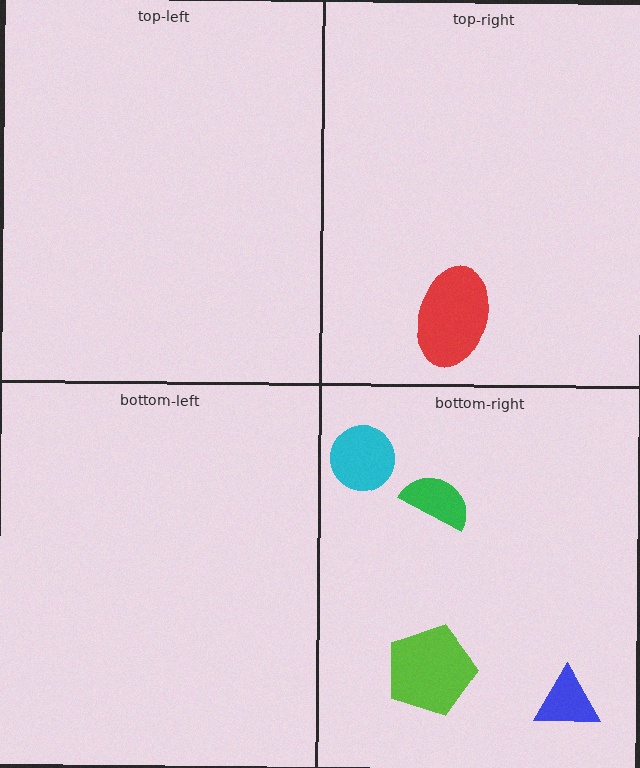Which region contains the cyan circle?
The bottom-right region.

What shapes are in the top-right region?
The red ellipse.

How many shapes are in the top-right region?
1.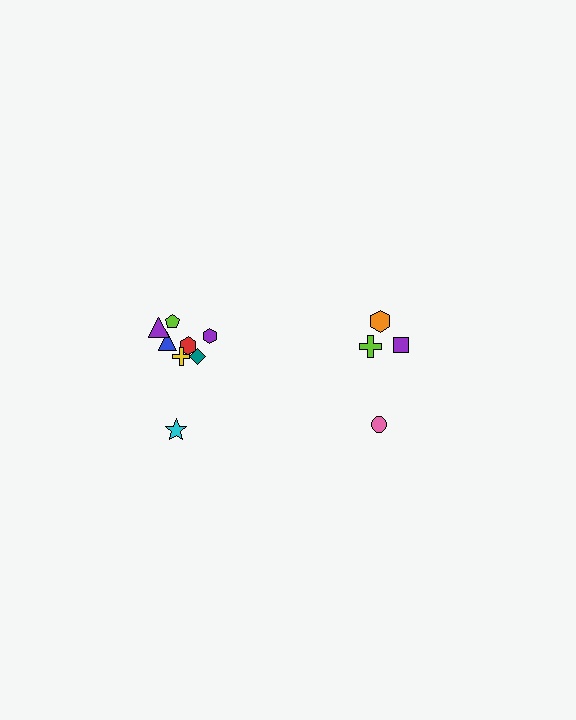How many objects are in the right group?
There are 4 objects.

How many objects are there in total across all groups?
There are 12 objects.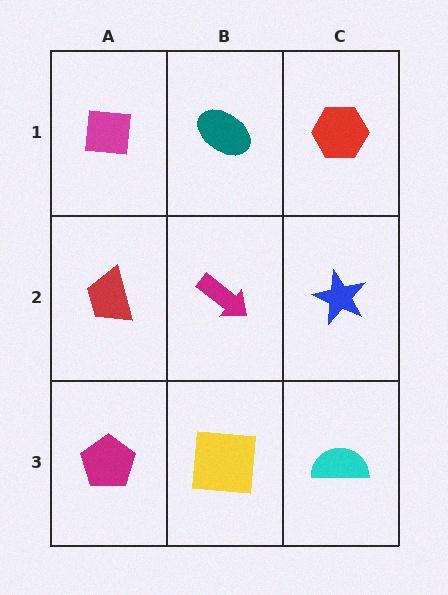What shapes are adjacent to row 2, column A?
A magenta square (row 1, column A), a magenta pentagon (row 3, column A), a magenta arrow (row 2, column B).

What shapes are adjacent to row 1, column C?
A blue star (row 2, column C), a teal ellipse (row 1, column B).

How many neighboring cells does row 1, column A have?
2.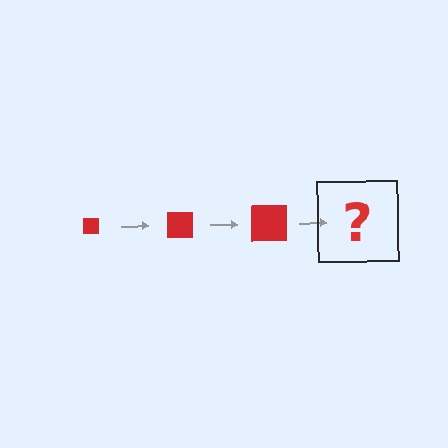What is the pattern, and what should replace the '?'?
The pattern is that the square gets progressively larger each step. The '?' should be a red square, larger than the previous one.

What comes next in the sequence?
The next element should be a red square, larger than the previous one.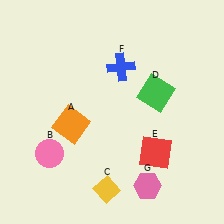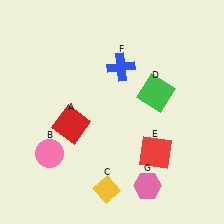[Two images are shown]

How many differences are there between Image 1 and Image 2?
There is 1 difference between the two images.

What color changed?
The square (A) changed from orange in Image 1 to red in Image 2.